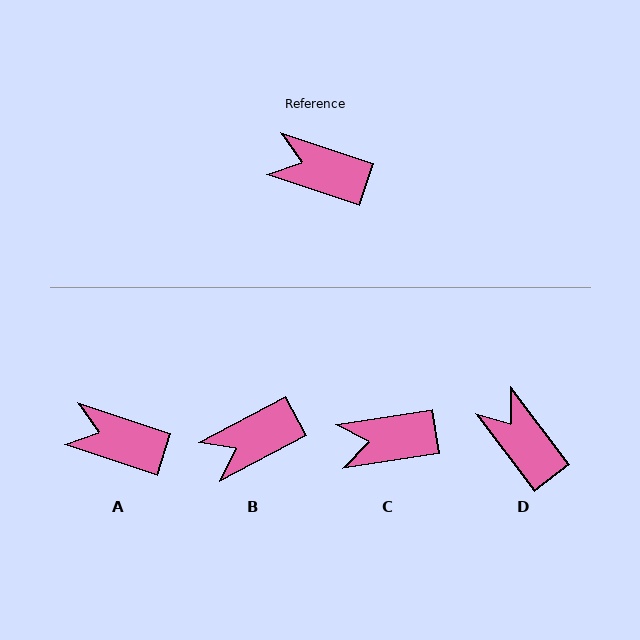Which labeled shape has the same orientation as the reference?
A.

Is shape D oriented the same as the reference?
No, it is off by about 34 degrees.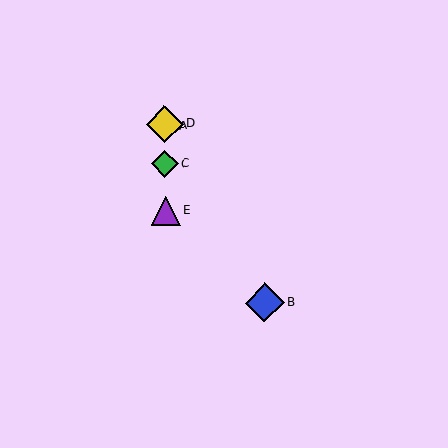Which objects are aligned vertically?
Objects A, C, D, E are aligned vertically.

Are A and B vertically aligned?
No, A is at x≈164 and B is at x≈265.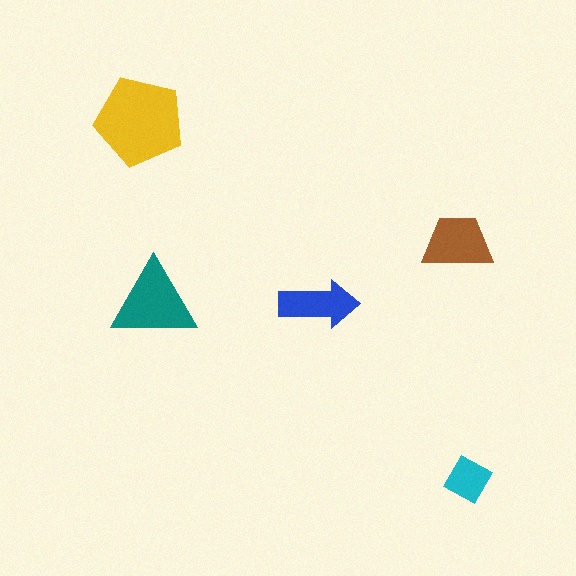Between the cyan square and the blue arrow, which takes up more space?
The blue arrow.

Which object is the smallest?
The cyan square.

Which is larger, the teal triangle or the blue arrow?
The teal triangle.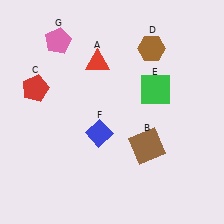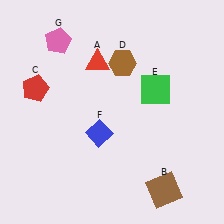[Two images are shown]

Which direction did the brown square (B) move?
The brown square (B) moved down.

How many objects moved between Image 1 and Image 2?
2 objects moved between the two images.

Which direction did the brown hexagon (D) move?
The brown hexagon (D) moved left.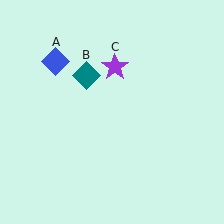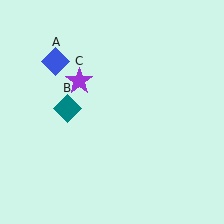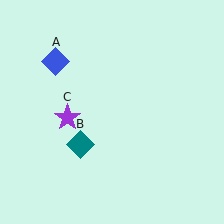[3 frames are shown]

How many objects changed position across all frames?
2 objects changed position: teal diamond (object B), purple star (object C).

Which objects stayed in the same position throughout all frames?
Blue diamond (object A) remained stationary.